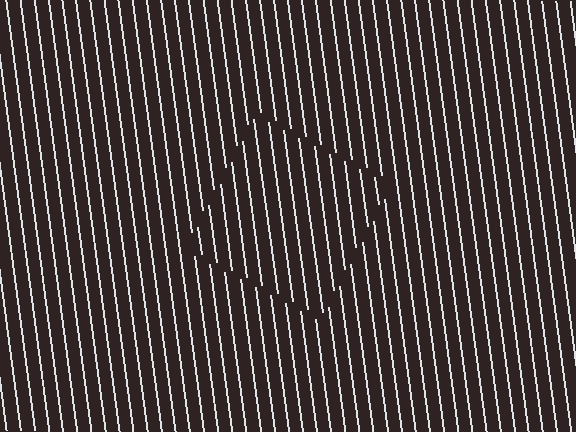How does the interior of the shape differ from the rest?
The interior of the shape contains the same grating, shifted by half a period — the contour is defined by the phase discontinuity where line-ends from the inner and outer gratings abut.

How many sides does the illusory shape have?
4 sides — the line-ends trace a square.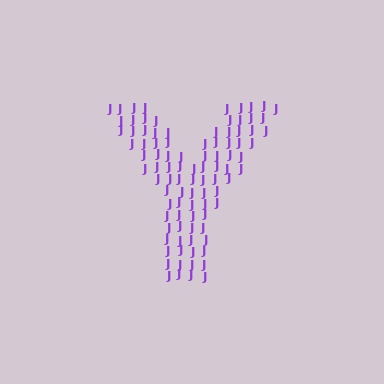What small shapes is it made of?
It is made of small letter J's.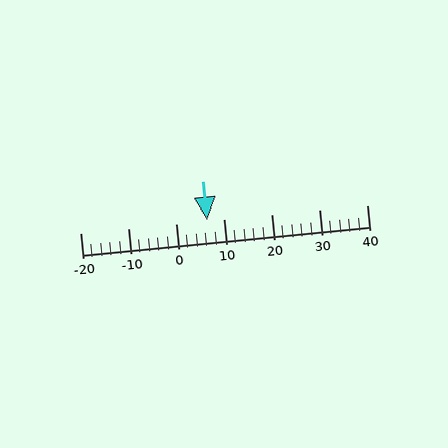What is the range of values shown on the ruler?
The ruler shows values from -20 to 40.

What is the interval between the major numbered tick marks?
The major tick marks are spaced 10 units apart.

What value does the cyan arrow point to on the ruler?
The cyan arrow points to approximately 6.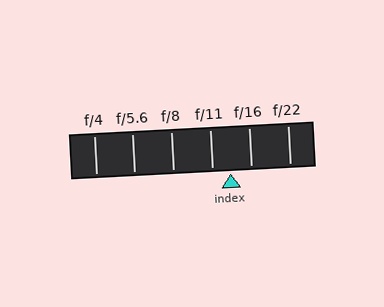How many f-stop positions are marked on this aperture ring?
There are 6 f-stop positions marked.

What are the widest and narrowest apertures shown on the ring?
The widest aperture shown is f/4 and the narrowest is f/22.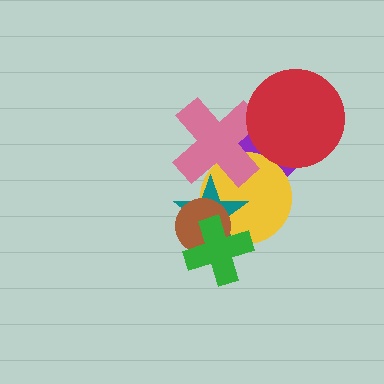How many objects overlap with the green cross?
3 objects overlap with the green cross.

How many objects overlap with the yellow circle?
5 objects overlap with the yellow circle.